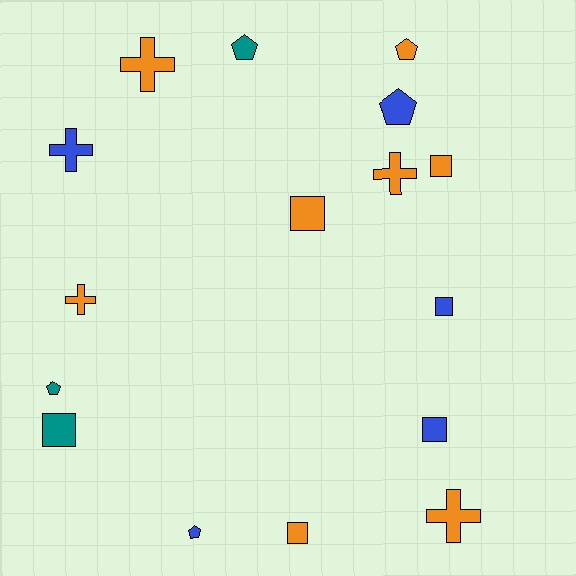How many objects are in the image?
There are 16 objects.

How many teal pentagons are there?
There are 2 teal pentagons.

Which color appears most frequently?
Orange, with 8 objects.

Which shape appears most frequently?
Square, with 6 objects.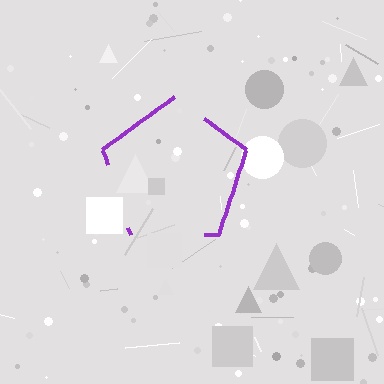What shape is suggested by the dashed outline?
The dashed outline suggests a pentagon.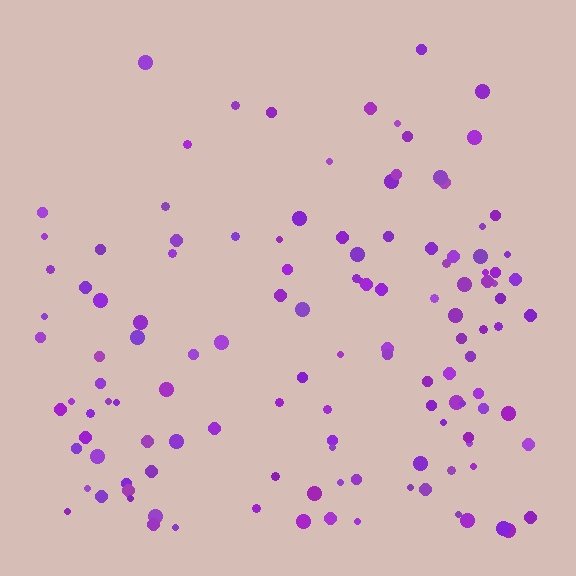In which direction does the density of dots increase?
From top to bottom, with the bottom side densest.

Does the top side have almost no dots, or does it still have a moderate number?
Still a moderate number, just noticeably fewer than the bottom.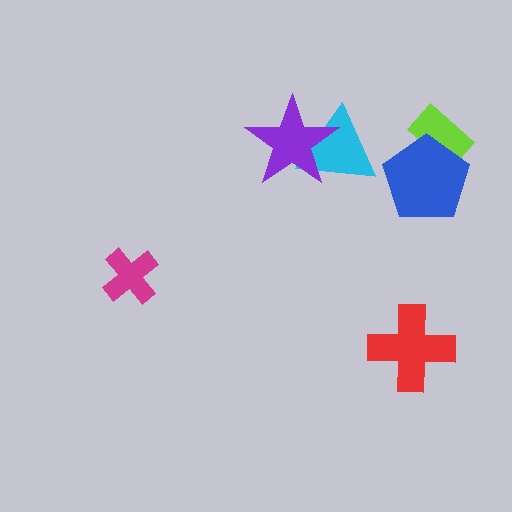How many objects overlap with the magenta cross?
0 objects overlap with the magenta cross.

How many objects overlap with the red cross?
0 objects overlap with the red cross.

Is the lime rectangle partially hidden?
Yes, it is partially covered by another shape.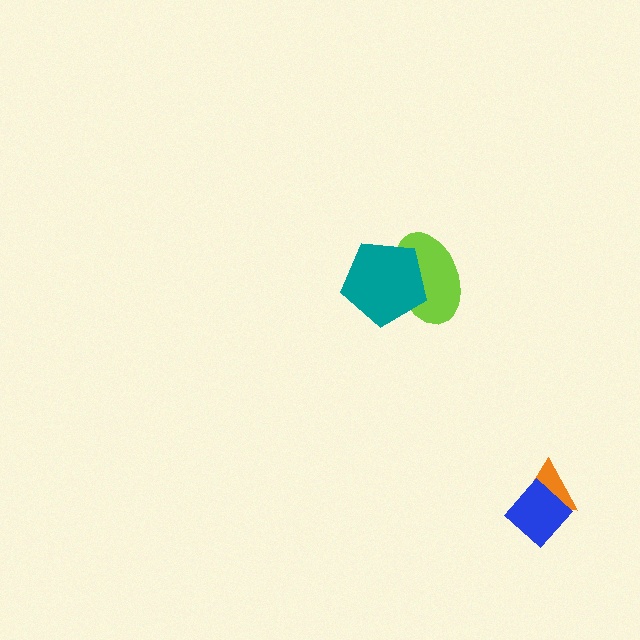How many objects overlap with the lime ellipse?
1 object overlaps with the lime ellipse.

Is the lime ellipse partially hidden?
Yes, it is partially covered by another shape.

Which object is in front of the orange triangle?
The blue diamond is in front of the orange triangle.